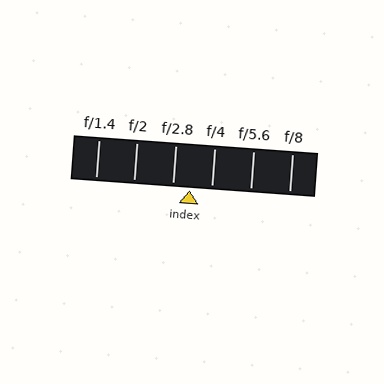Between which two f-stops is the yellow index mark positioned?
The index mark is between f/2.8 and f/4.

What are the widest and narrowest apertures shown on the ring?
The widest aperture shown is f/1.4 and the narrowest is f/8.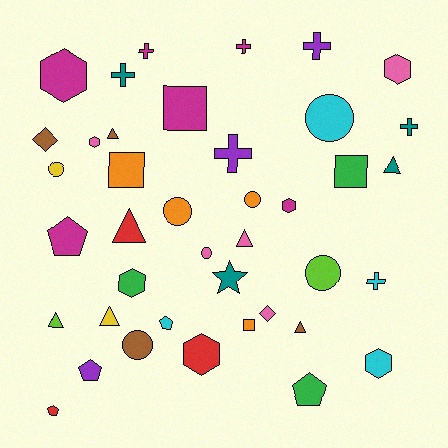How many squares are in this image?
There are 4 squares.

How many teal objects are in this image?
There are 4 teal objects.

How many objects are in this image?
There are 40 objects.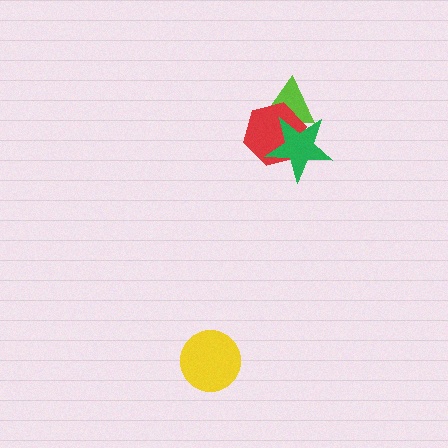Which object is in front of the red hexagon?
The green star is in front of the red hexagon.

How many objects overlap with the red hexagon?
2 objects overlap with the red hexagon.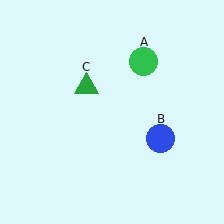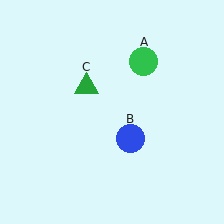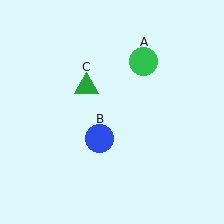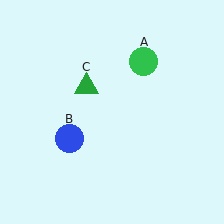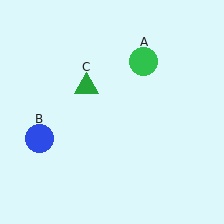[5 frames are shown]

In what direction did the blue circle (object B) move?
The blue circle (object B) moved left.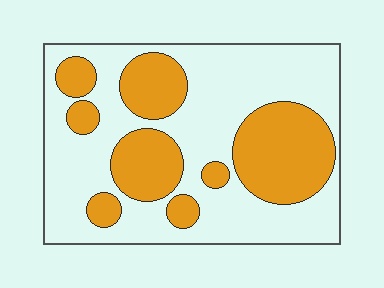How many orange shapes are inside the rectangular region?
8.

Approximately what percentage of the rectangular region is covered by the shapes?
Approximately 35%.